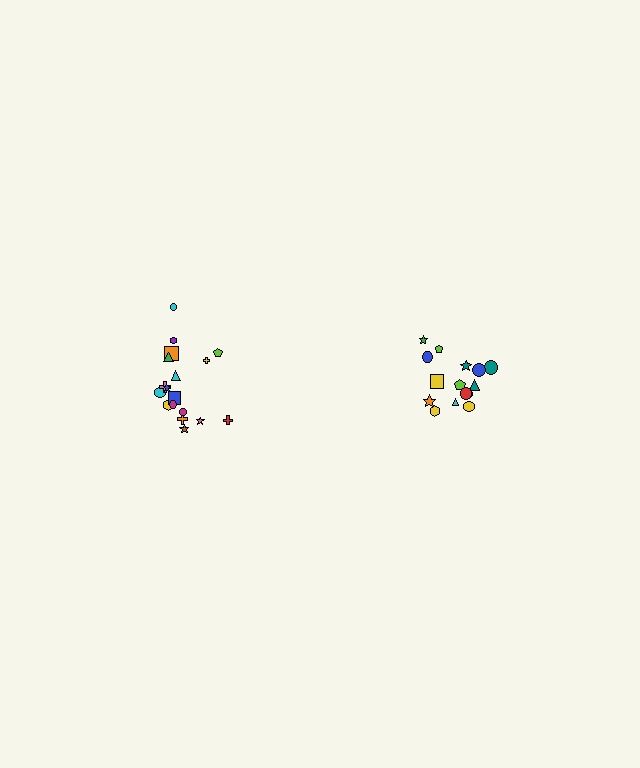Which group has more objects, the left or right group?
The left group.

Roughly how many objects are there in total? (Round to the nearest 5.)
Roughly 35 objects in total.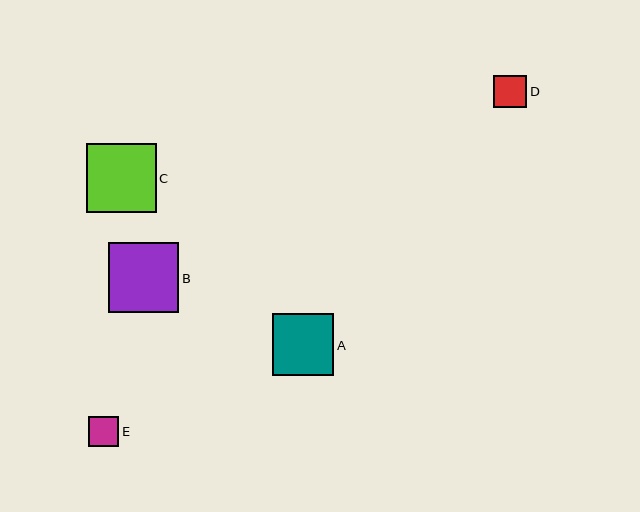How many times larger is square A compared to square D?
Square A is approximately 1.9 times the size of square D.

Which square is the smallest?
Square E is the smallest with a size of approximately 30 pixels.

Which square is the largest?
Square B is the largest with a size of approximately 70 pixels.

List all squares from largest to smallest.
From largest to smallest: B, C, A, D, E.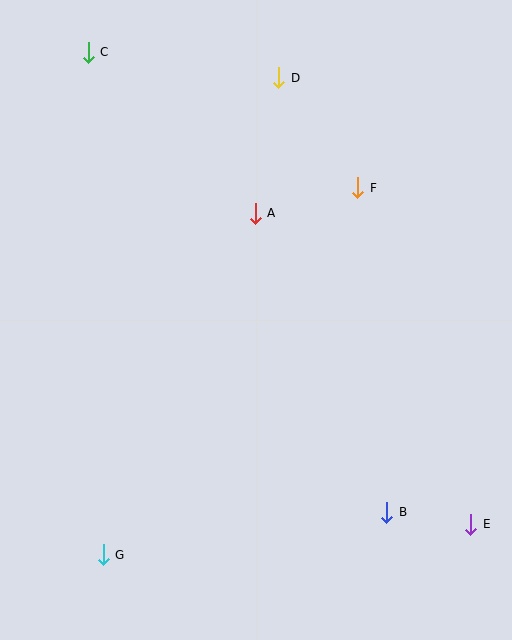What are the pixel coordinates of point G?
Point G is at (103, 555).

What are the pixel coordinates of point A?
Point A is at (255, 213).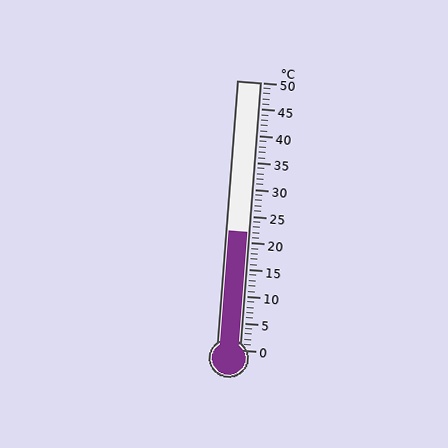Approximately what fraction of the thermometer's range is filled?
The thermometer is filled to approximately 45% of its range.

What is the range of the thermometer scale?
The thermometer scale ranges from 0°C to 50°C.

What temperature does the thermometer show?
The thermometer shows approximately 22°C.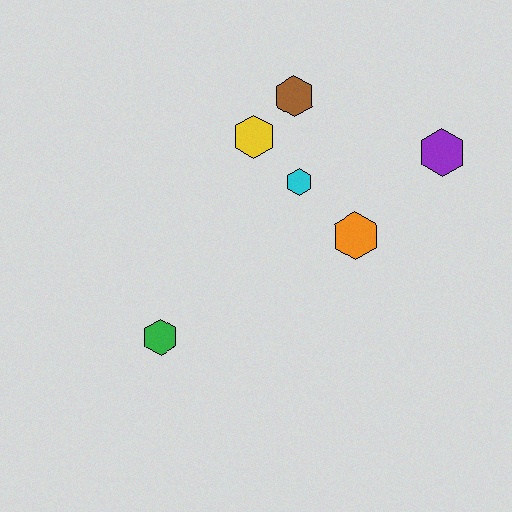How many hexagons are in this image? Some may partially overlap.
There are 6 hexagons.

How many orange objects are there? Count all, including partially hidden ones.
There is 1 orange object.